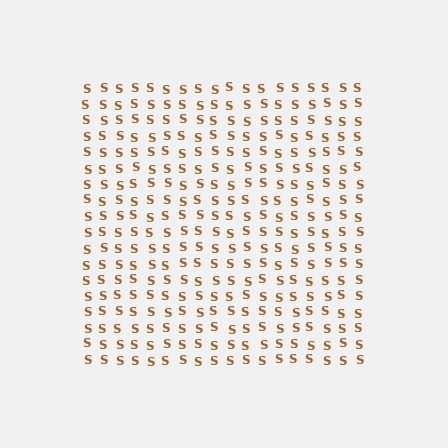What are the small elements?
The small elements are letter S's.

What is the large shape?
The large shape is a square.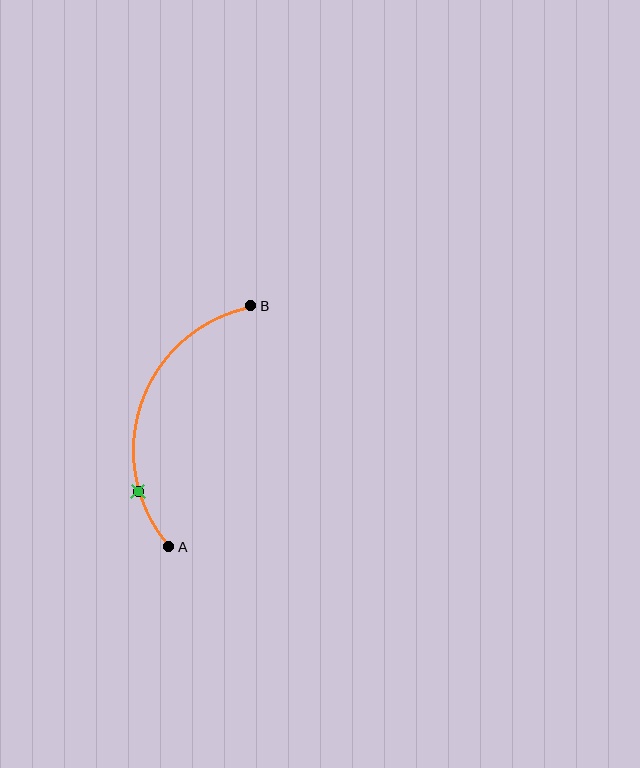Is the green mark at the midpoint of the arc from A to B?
No. The green mark lies on the arc but is closer to endpoint A. The arc midpoint would be at the point on the curve equidistant along the arc from both A and B.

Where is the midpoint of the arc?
The arc midpoint is the point on the curve farthest from the straight line joining A and B. It sits to the left of that line.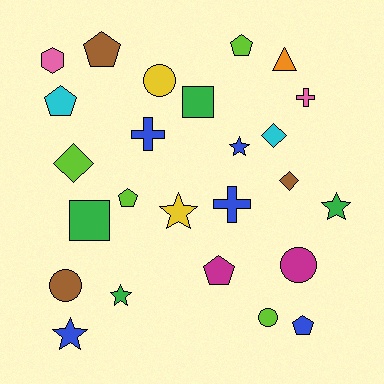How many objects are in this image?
There are 25 objects.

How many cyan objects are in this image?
There are 2 cyan objects.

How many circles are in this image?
There are 4 circles.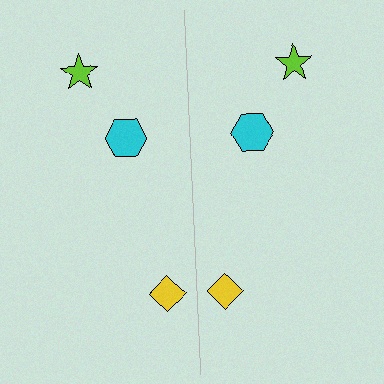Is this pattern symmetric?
Yes, this pattern has bilateral (reflection) symmetry.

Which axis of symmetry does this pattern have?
The pattern has a vertical axis of symmetry running through the center of the image.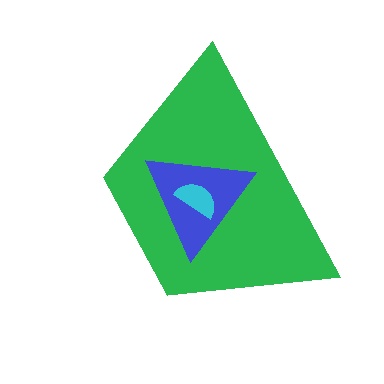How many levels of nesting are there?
3.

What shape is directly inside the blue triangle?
The cyan semicircle.